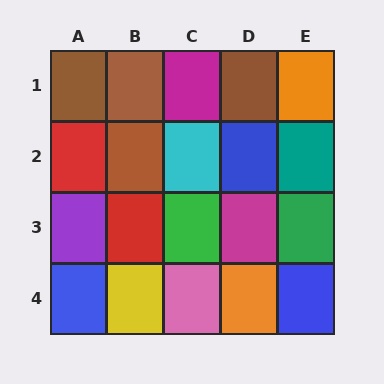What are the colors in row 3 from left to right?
Purple, red, green, magenta, green.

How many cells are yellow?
1 cell is yellow.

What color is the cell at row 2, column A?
Red.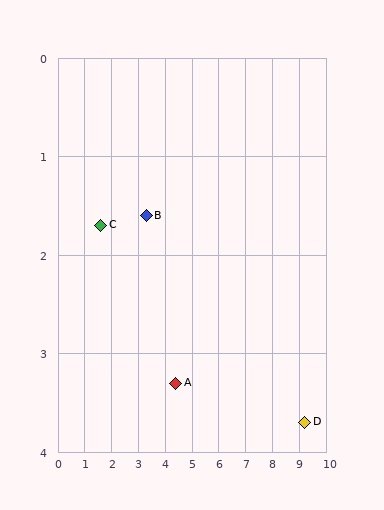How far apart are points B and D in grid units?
Points B and D are about 6.3 grid units apart.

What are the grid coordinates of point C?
Point C is at approximately (1.6, 1.7).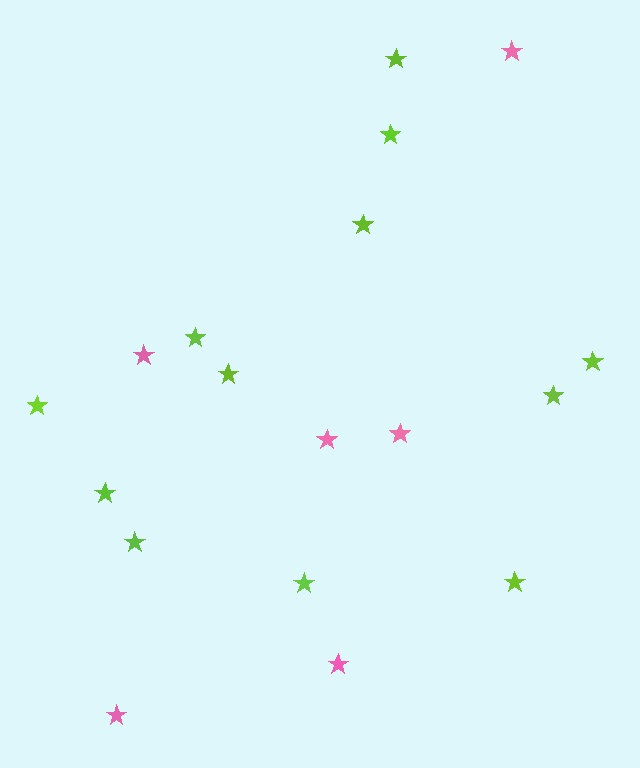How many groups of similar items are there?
There are 2 groups: one group of pink stars (6) and one group of lime stars (12).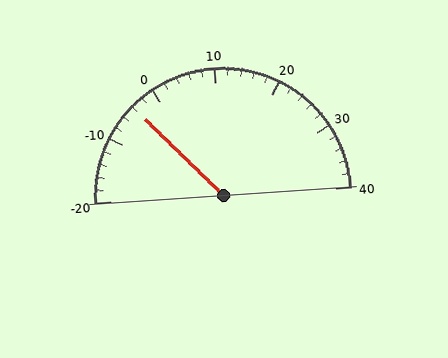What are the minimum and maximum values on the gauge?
The gauge ranges from -20 to 40.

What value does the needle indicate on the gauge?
The needle indicates approximately -4.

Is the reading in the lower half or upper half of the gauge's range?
The reading is in the lower half of the range (-20 to 40).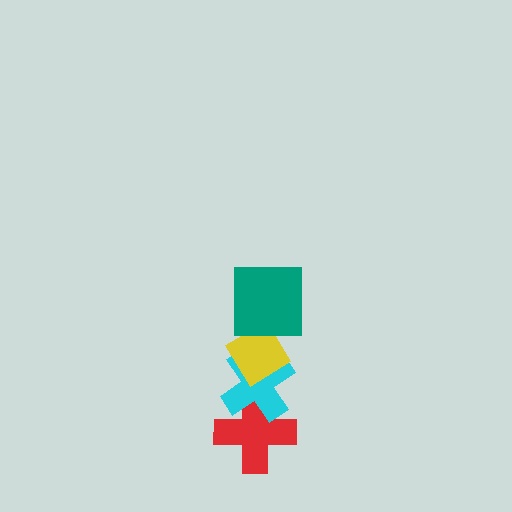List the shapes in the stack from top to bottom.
From top to bottom: the teal square, the yellow diamond, the cyan cross, the red cross.